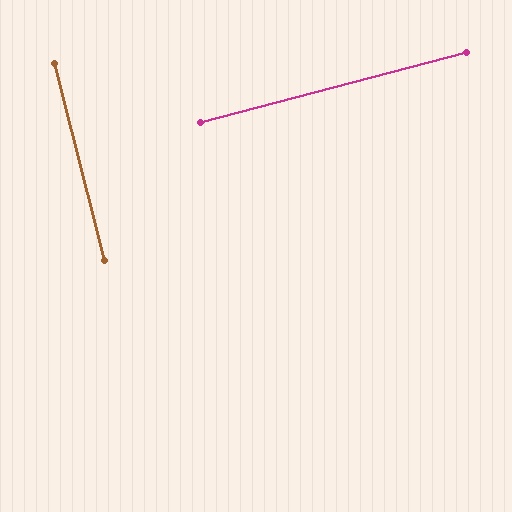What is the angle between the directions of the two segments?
Approximately 90 degrees.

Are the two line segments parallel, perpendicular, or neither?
Perpendicular — they meet at approximately 90°.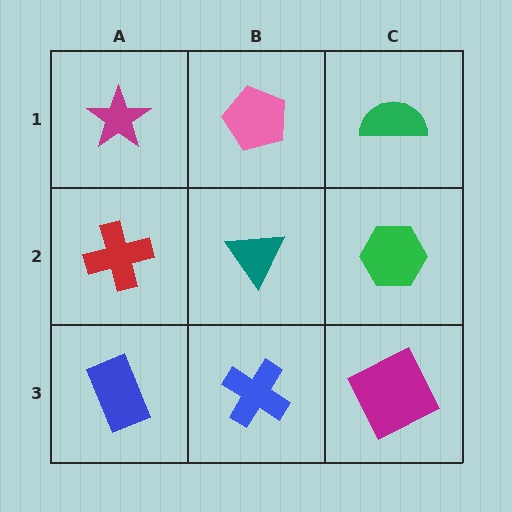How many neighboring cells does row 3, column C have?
2.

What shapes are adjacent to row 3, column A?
A red cross (row 2, column A), a blue cross (row 3, column B).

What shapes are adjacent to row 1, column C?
A green hexagon (row 2, column C), a pink pentagon (row 1, column B).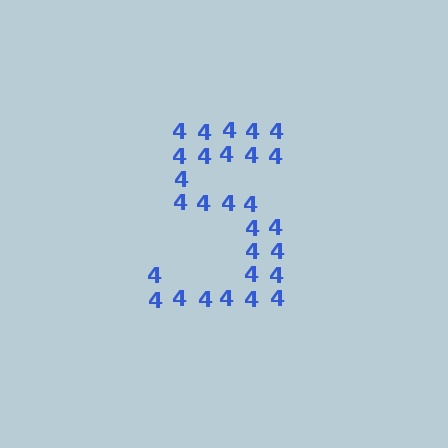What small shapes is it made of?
It is made of small digit 4's.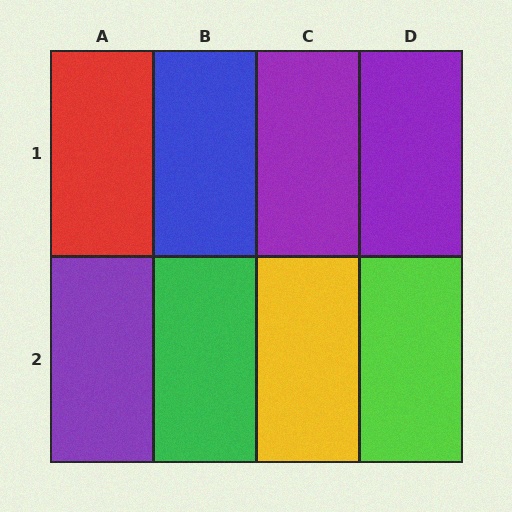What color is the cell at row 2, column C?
Yellow.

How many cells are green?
1 cell is green.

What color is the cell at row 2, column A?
Purple.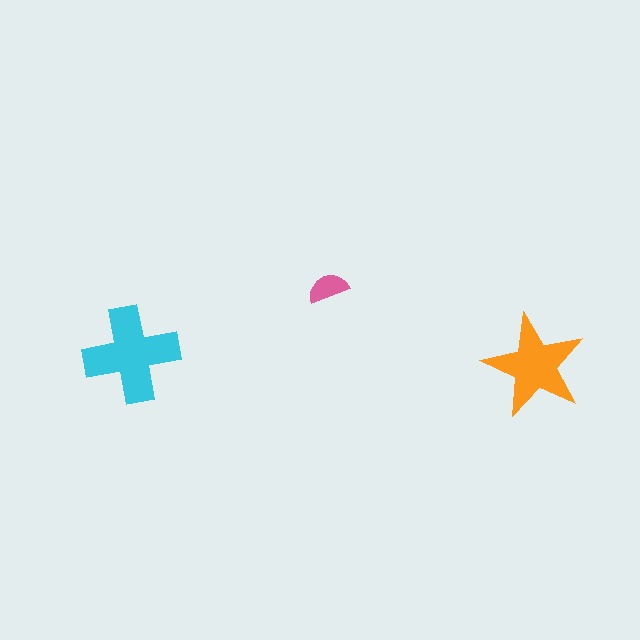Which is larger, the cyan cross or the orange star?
The cyan cross.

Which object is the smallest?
The pink semicircle.